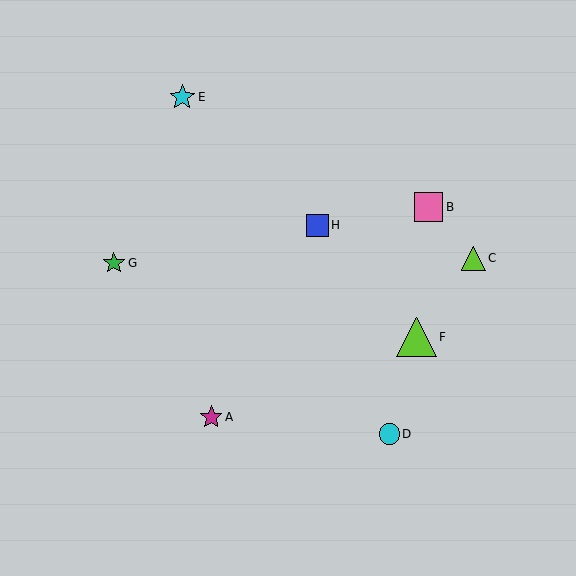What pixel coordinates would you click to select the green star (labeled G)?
Click at (114, 263) to select the green star G.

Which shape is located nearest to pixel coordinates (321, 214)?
The blue square (labeled H) at (317, 225) is nearest to that location.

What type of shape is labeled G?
Shape G is a green star.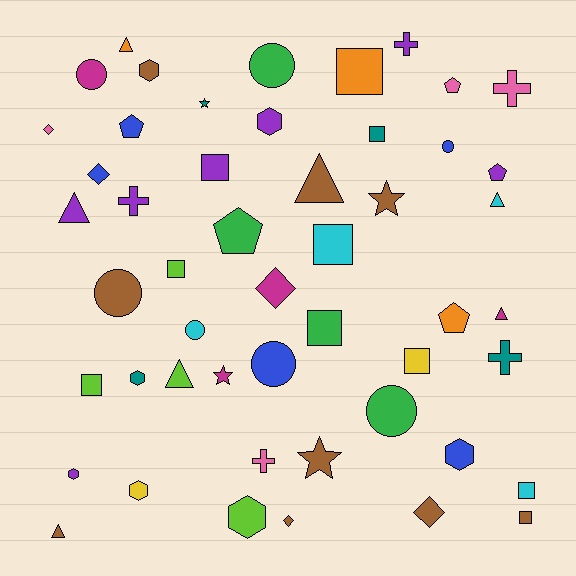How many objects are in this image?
There are 50 objects.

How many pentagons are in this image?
There are 5 pentagons.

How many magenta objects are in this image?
There are 4 magenta objects.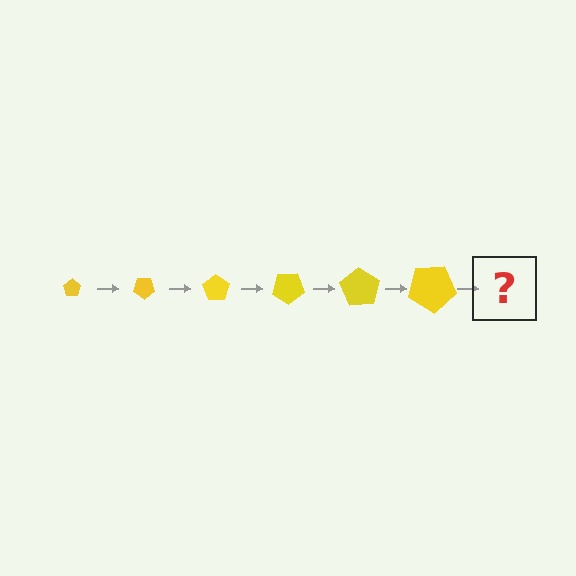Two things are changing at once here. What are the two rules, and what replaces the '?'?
The two rules are that the pentagon grows larger each step and it rotates 35 degrees each step. The '?' should be a pentagon, larger than the previous one and rotated 210 degrees from the start.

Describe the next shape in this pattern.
It should be a pentagon, larger than the previous one and rotated 210 degrees from the start.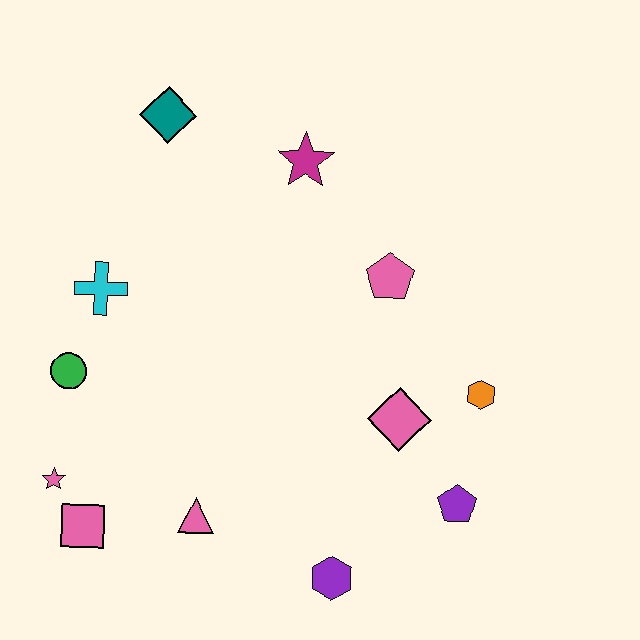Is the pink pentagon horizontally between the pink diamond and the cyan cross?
Yes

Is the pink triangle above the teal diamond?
No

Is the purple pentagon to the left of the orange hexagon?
Yes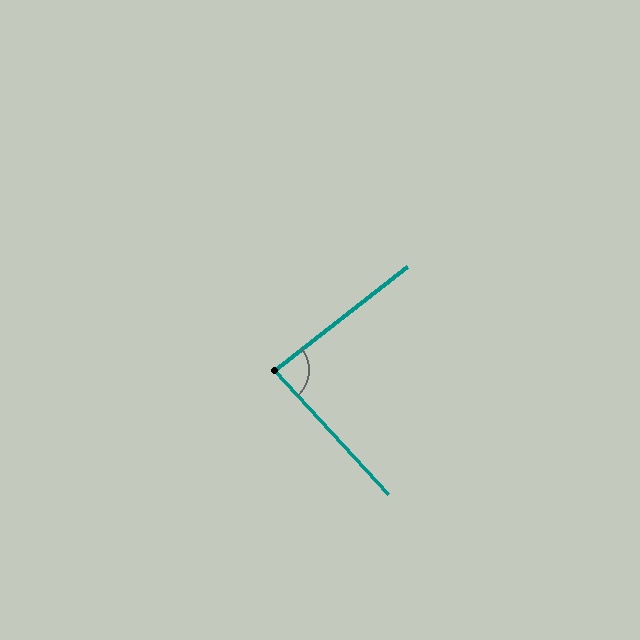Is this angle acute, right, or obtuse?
It is approximately a right angle.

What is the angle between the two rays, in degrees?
Approximately 85 degrees.